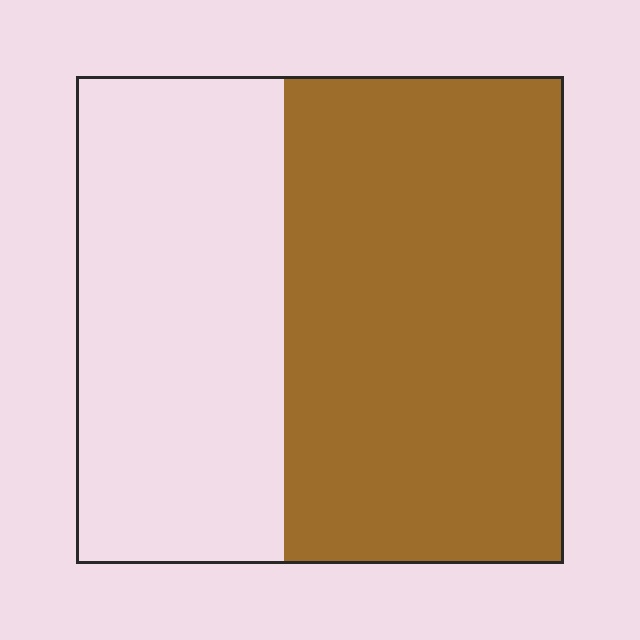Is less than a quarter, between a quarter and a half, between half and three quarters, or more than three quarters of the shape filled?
Between half and three quarters.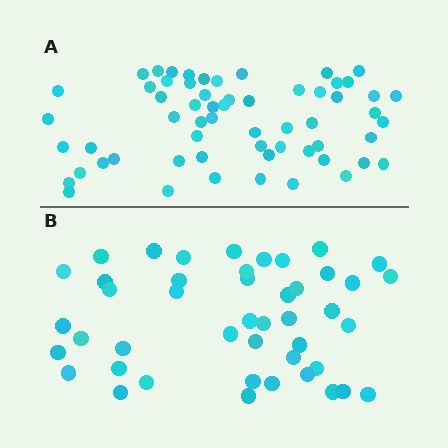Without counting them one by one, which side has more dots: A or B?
Region A (the top region) has more dots.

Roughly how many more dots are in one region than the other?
Region A has approximately 15 more dots than region B.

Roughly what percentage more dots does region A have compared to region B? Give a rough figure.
About 35% more.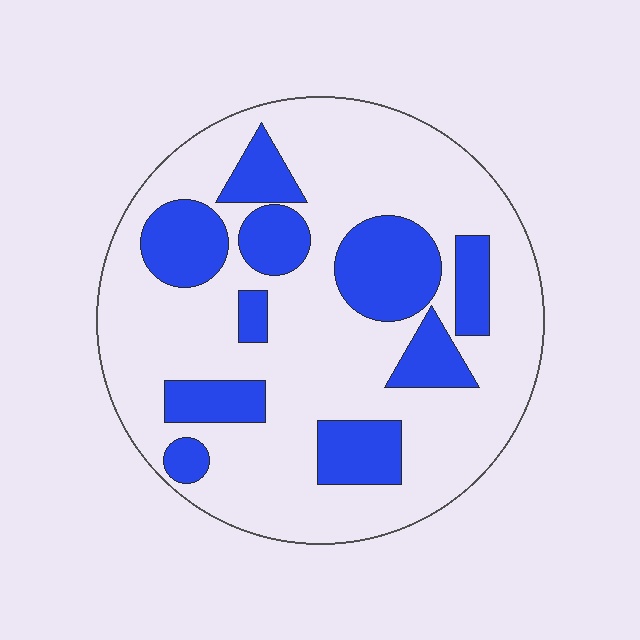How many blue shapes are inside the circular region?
10.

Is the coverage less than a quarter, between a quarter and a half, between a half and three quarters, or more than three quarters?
Between a quarter and a half.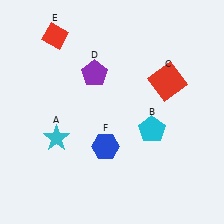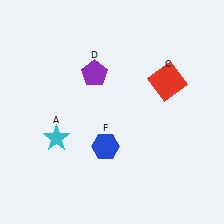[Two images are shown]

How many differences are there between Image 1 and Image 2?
There are 2 differences between the two images.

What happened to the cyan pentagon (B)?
The cyan pentagon (B) was removed in Image 2. It was in the bottom-right area of Image 1.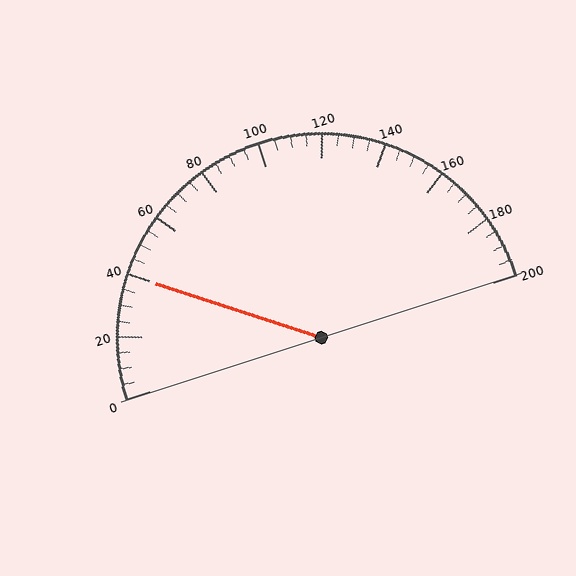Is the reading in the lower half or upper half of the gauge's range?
The reading is in the lower half of the range (0 to 200).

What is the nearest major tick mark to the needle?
The nearest major tick mark is 40.